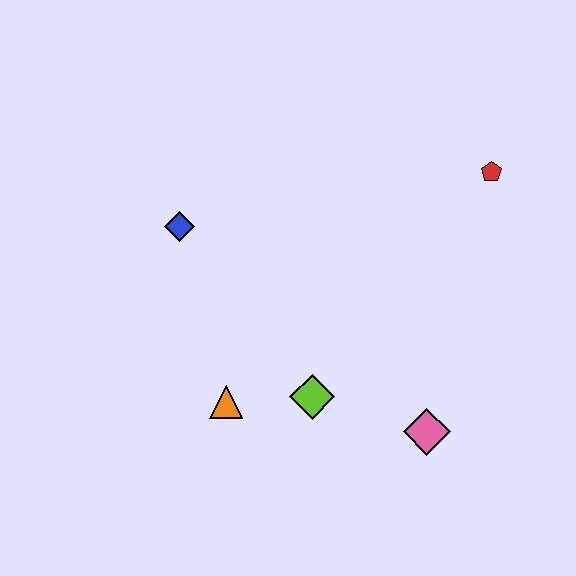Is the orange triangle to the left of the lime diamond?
Yes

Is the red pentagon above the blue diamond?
Yes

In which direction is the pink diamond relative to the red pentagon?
The pink diamond is below the red pentagon.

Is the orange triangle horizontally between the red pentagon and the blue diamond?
Yes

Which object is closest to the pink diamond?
The lime diamond is closest to the pink diamond.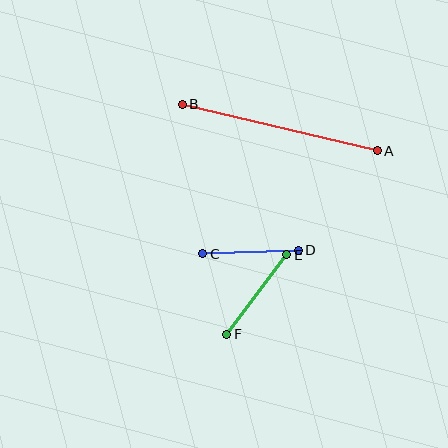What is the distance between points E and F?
The distance is approximately 100 pixels.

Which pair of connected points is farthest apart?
Points A and B are farthest apart.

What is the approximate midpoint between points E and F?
The midpoint is at approximately (257, 295) pixels.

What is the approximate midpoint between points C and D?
The midpoint is at approximately (250, 252) pixels.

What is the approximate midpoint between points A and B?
The midpoint is at approximately (280, 128) pixels.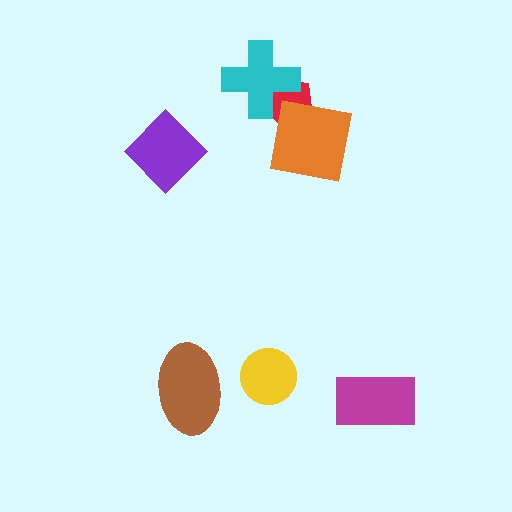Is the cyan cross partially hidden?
Yes, it is partially covered by another shape.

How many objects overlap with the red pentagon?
2 objects overlap with the red pentagon.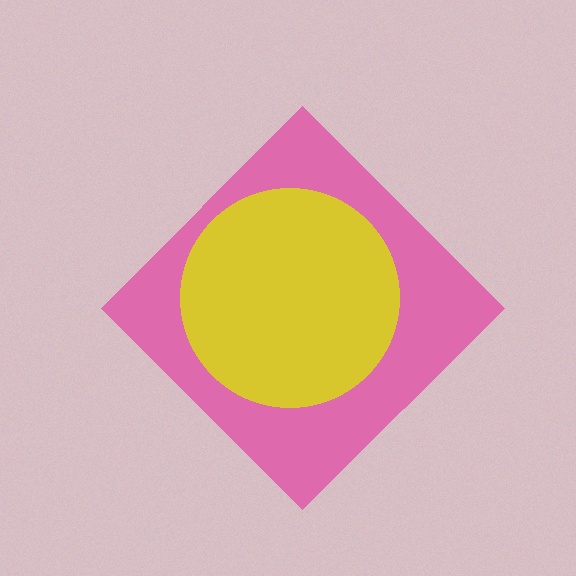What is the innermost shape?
The yellow circle.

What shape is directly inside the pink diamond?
The yellow circle.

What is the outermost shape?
The pink diamond.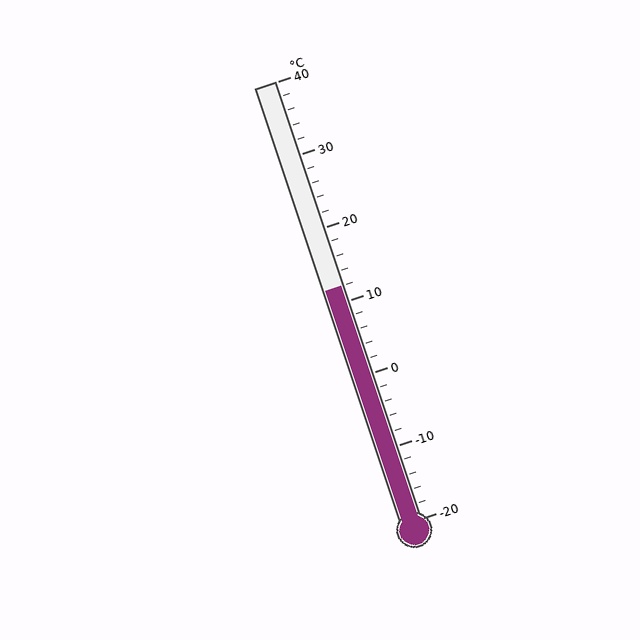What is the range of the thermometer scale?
The thermometer scale ranges from -20°C to 40°C.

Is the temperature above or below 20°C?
The temperature is below 20°C.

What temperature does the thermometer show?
The thermometer shows approximately 12°C.